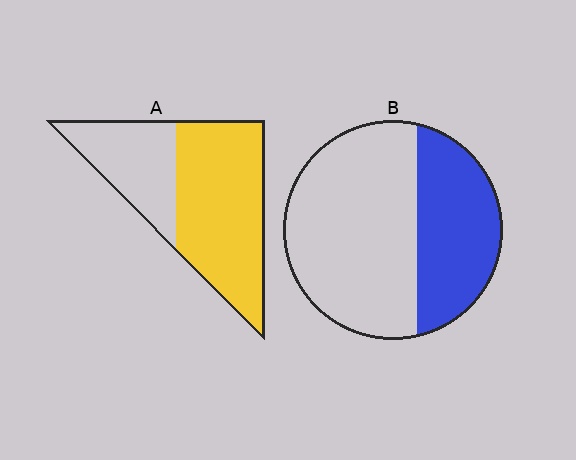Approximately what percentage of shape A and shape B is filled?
A is approximately 65% and B is approximately 35%.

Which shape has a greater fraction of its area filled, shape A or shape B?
Shape A.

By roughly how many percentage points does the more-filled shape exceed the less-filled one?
By roughly 30 percentage points (A over B).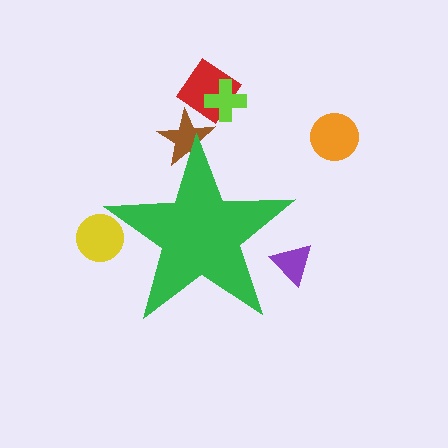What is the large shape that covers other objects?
A green star.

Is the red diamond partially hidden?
No, the red diamond is fully visible.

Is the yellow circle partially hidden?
Yes, the yellow circle is partially hidden behind the green star.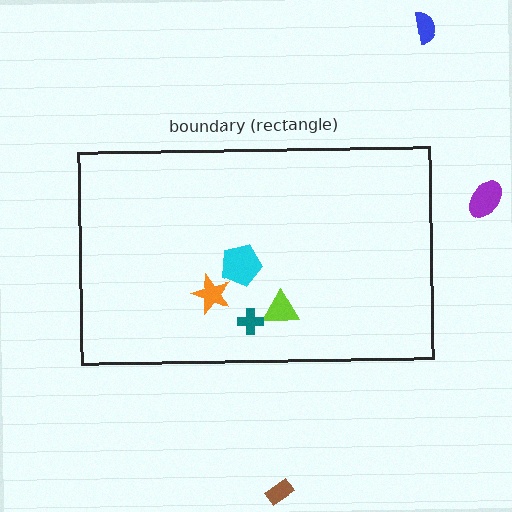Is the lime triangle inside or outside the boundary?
Inside.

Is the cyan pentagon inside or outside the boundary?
Inside.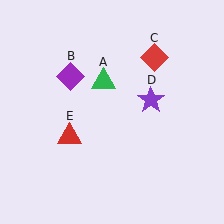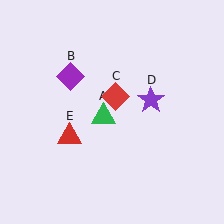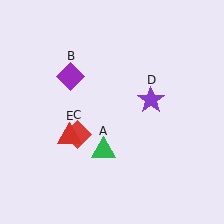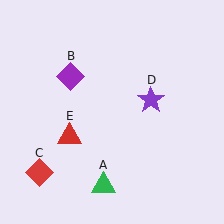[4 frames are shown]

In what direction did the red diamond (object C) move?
The red diamond (object C) moved down and to the left.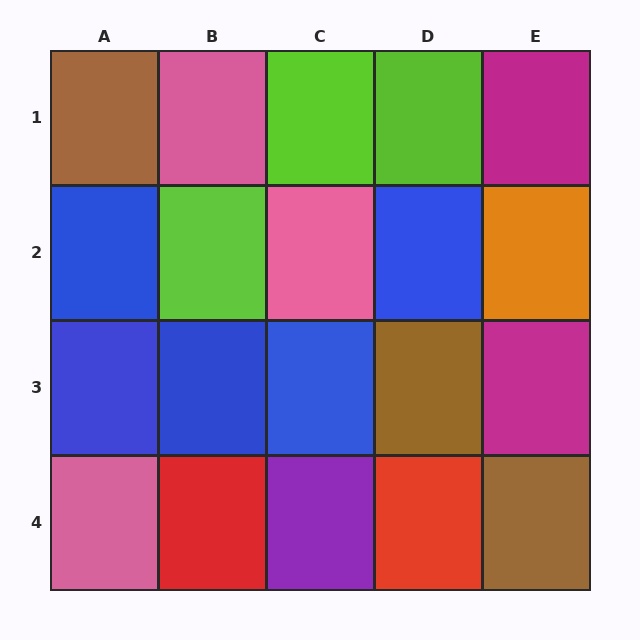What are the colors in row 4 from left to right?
Pink, red, purple, red, brown.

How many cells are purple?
1 cell is purple.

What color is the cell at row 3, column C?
Blue.